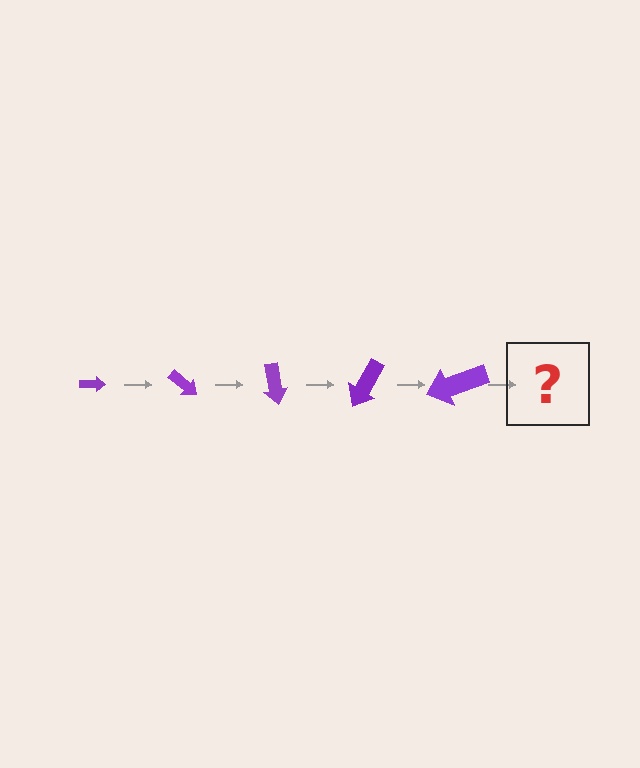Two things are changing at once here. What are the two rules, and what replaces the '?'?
The two rules are that the arrow grows larger each step and it rotates 40 degrees each step. The '?' should be an arrow, larger than the previous one and rotated 200 degrees from the start.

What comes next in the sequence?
The next element should be an arrow, larger than the previous one and rotated 200 degrees from the start.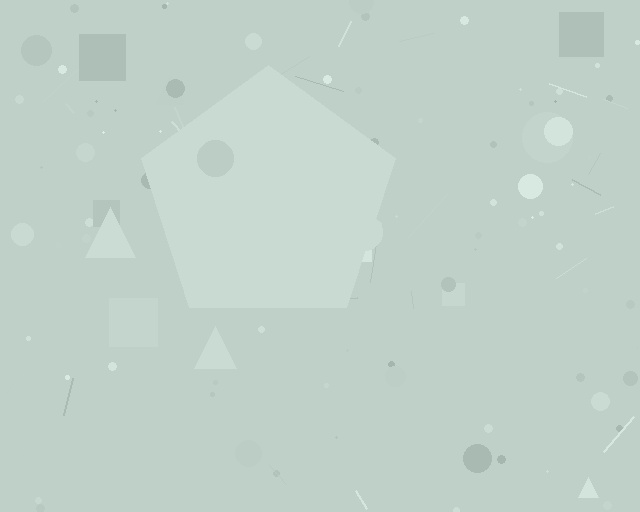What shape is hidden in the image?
A pentagon is hidden in the image.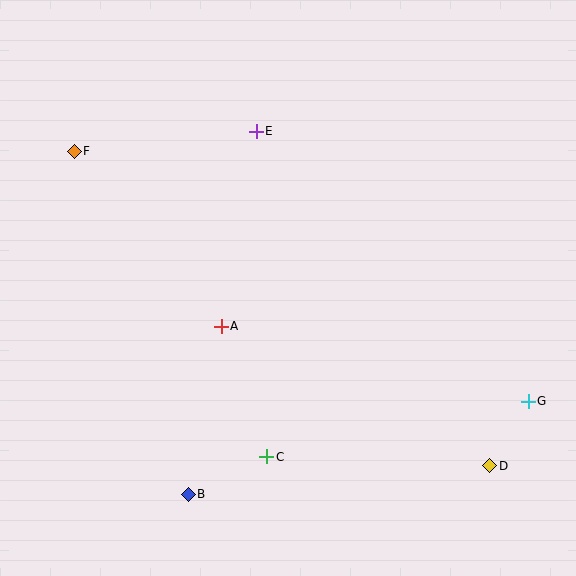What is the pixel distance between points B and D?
The distance between B and D is 303 pixels.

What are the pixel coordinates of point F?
Point F is at (74, 151).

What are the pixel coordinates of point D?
Point D is at (490, 466).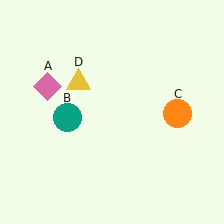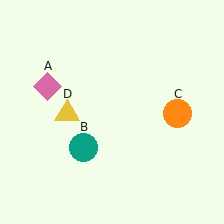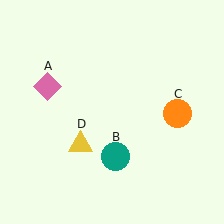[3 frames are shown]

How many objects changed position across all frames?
2 objects changed position: teal circle (object B), yellow triangle (object D).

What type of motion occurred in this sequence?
The teal circle (object B), yellow triangle (object D) rotated counterclockwise around the center of the scene.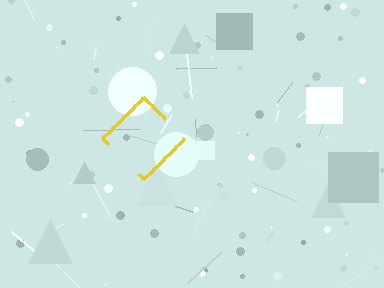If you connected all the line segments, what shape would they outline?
They would outline a diamond.